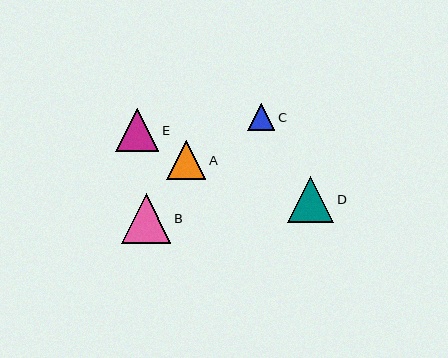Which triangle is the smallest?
Triangle C is the smallest with a size of approximately 27 pixels.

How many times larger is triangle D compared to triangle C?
Triangle D is approximately 1.7 times the size of triangle C.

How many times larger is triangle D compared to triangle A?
Triangle D is approximately 1.2 times the size of triangle A.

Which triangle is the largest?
Triangle B is the largest with a size of approximately 49 pixels.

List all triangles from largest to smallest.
From largest to smallest: B, D, E, A, C.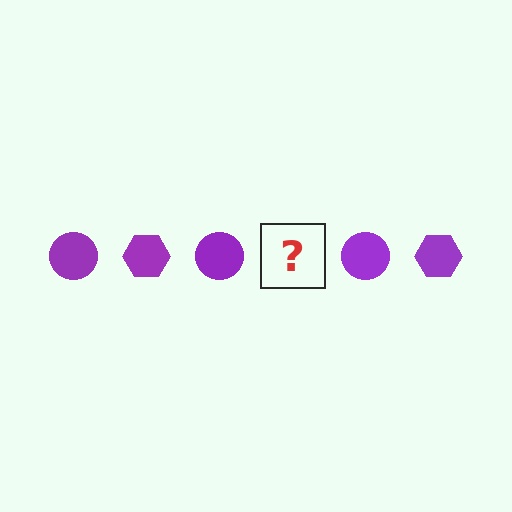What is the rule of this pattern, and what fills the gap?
The rule is that the pattern cycles through circle, hexagon shapes in purple. The gap should be filled with a purple hexagon.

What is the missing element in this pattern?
The missing element is a purple hexagon.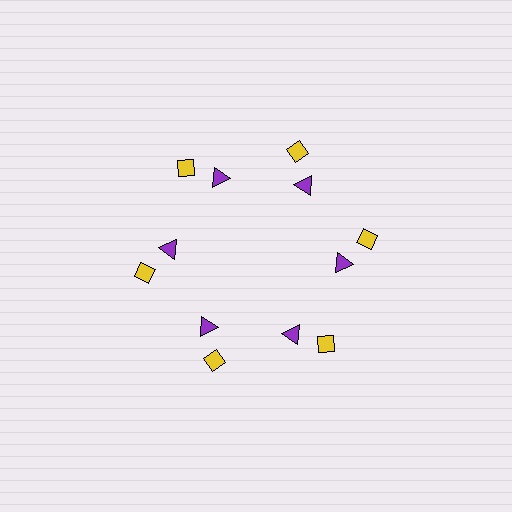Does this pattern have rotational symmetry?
Yes, this pattern has 6-fold rotational symmetry. It looks the same after rotating 60 degrees around the center.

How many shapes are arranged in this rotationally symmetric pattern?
There are 12 shapes, arranged in 6 groups of 2.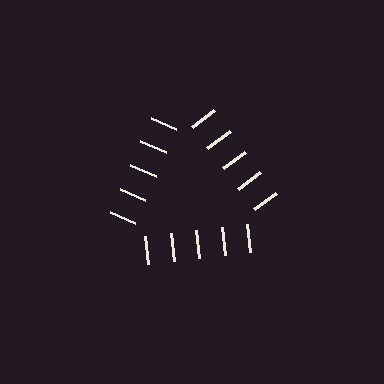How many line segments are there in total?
15 — 5 along each of the 3 edges.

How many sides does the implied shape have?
3 sides — the line-ends trace a triangle.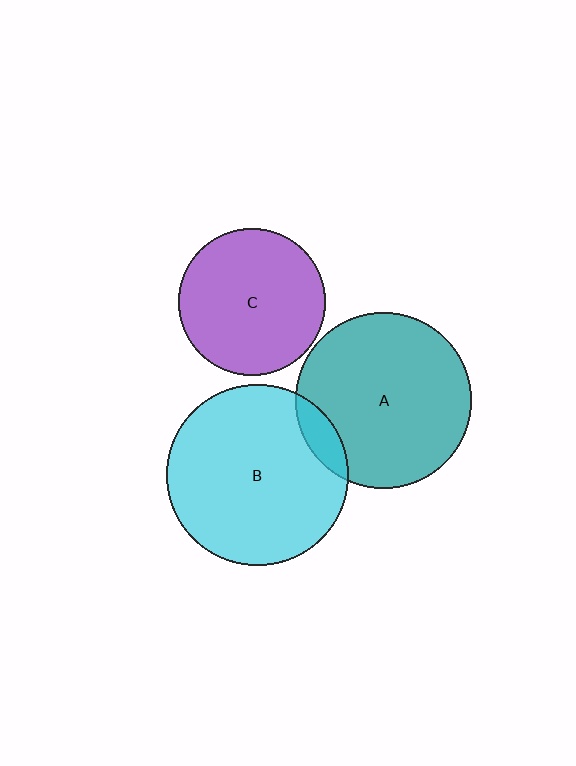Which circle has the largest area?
Circle B (cyan).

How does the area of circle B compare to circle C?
Approximately 1.5 times.